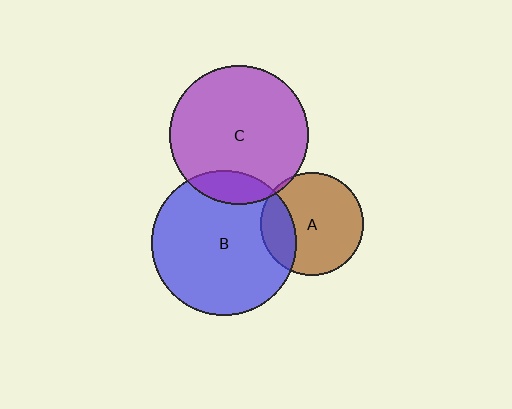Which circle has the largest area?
Circle B (blue).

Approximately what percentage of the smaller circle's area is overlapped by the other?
Approximately 25%.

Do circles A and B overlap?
Yes.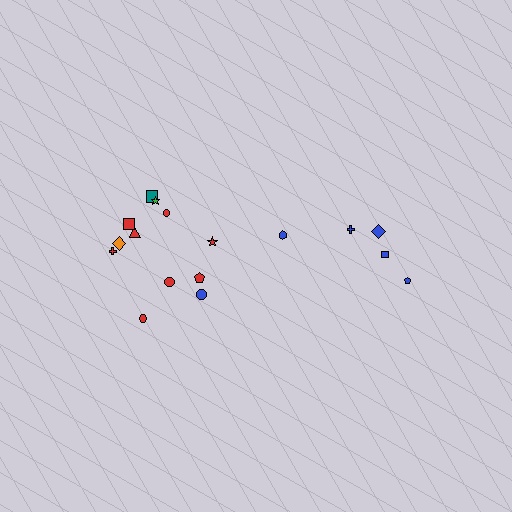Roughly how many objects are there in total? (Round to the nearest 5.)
Roughly 15 objects in total.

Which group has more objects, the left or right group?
The left group.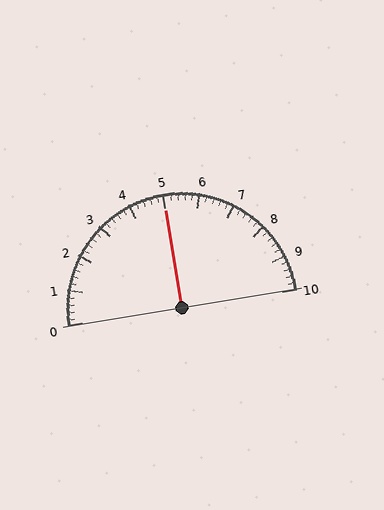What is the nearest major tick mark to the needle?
The nearest major tick mark is 5.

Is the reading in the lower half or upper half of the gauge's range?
The reading is in the upper half of the range (0 to 10).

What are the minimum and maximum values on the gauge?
The gauge ranges from 0 to 10.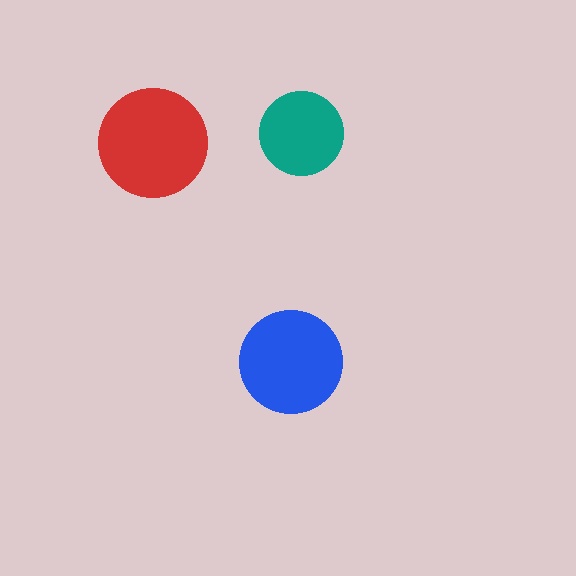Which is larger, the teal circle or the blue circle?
The blue one.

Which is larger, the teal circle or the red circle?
The red one.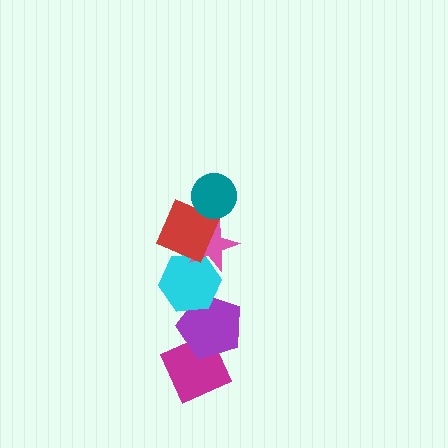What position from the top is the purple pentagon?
The purple pentagon is 5th from the top.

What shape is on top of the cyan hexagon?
The pink star is on top of the cyan hexagon.